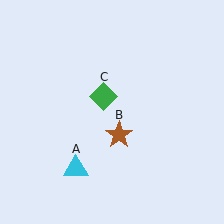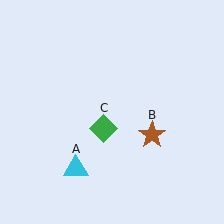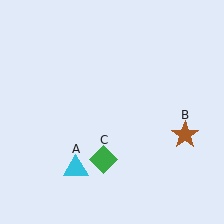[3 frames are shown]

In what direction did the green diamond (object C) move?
The green diamond (object C) moved down.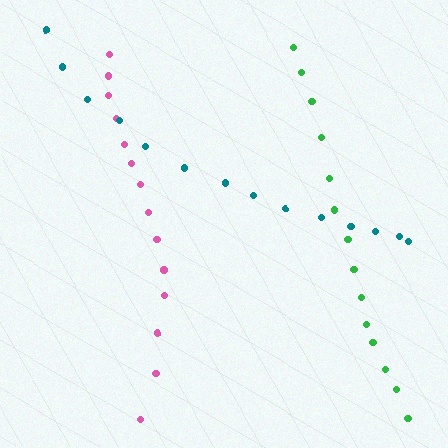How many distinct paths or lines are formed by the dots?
There are 3 distinct paths.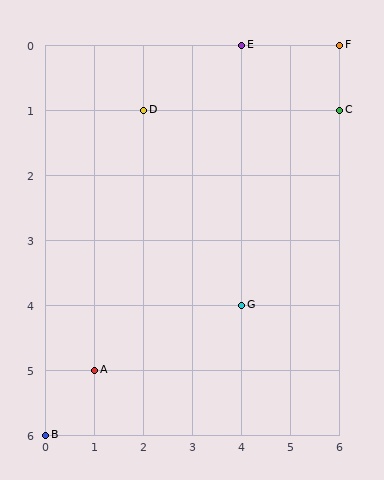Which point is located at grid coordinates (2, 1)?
Point D is at (2, 1).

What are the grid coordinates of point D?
Point D is at grid coordinates (2, 1).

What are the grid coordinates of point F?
Point F is at grid coordinates (6, 0).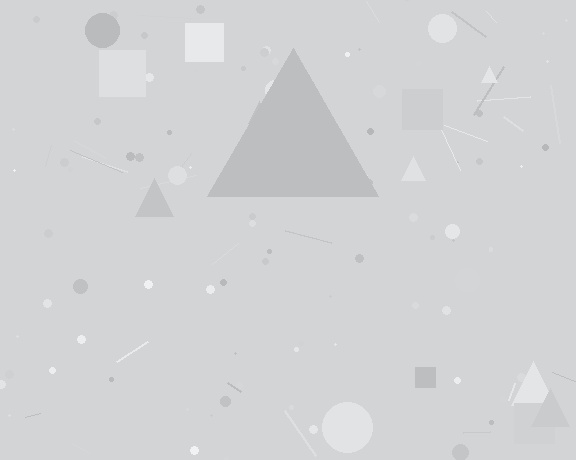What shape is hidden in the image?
A triangle is hidden in the image.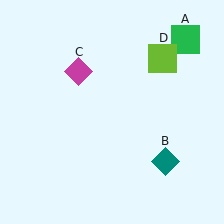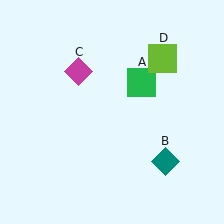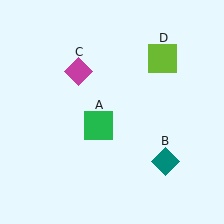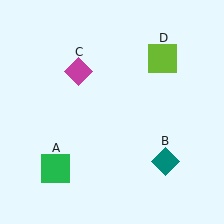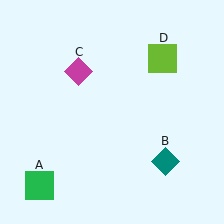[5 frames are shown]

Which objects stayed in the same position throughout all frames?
Teal diamond (object B) and magenta diamond (object C) and lime square (object D) remained stationary.